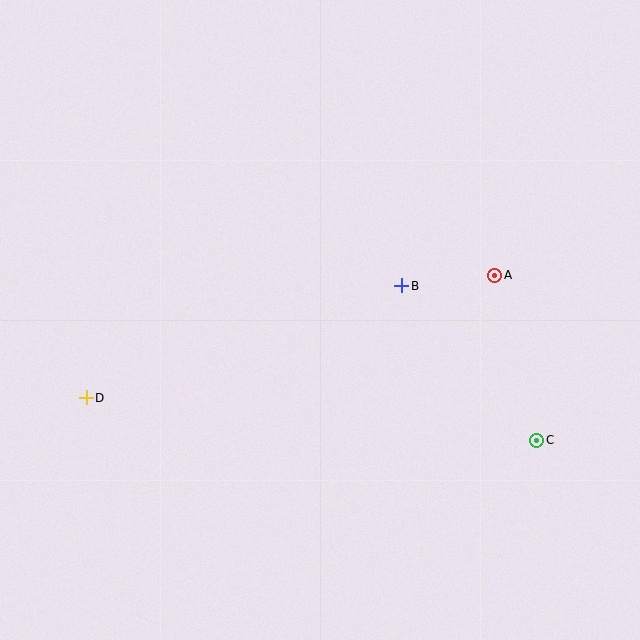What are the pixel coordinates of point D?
Point D is at (86, 398).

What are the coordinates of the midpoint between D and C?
The midpoint between D and C is at (312, 419).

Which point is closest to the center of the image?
Point B at (402, 286) is closest to the center.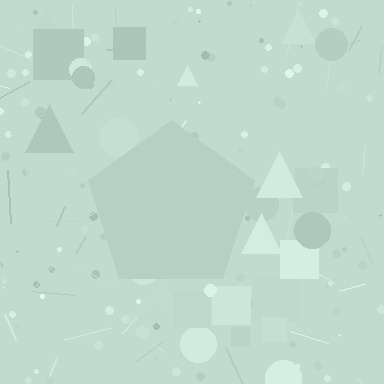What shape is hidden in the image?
A pentagon is hidden in the image.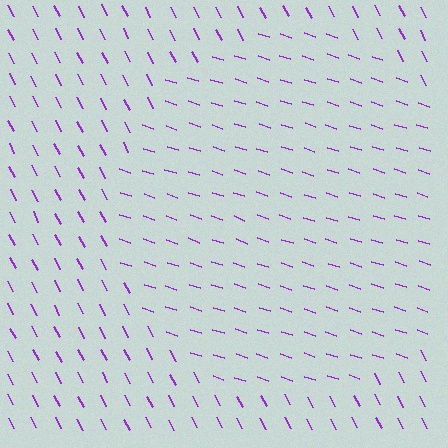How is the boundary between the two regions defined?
The boundary is defined purely by a change in line orientation (approximately 45 degrees difference). All lines are the same color and thickness.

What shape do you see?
I see a circle.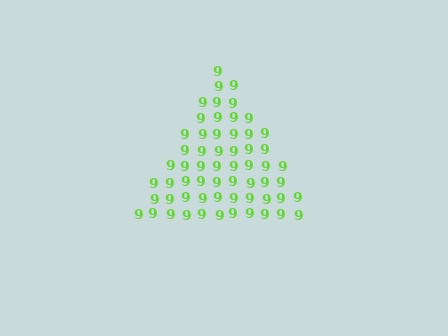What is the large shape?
The large shape is a triangle.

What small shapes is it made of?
It is made of small digit 9's.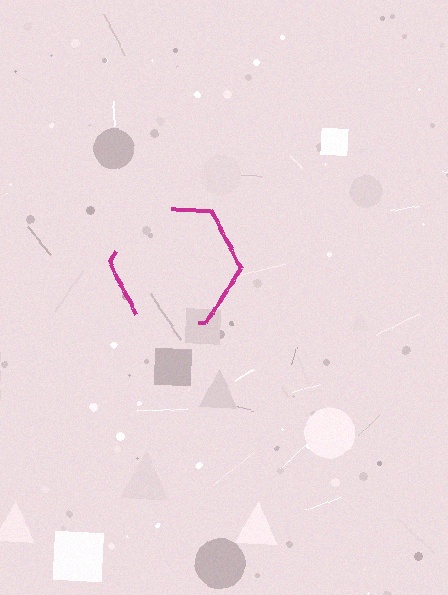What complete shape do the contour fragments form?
The contour fragments form a hexagon.